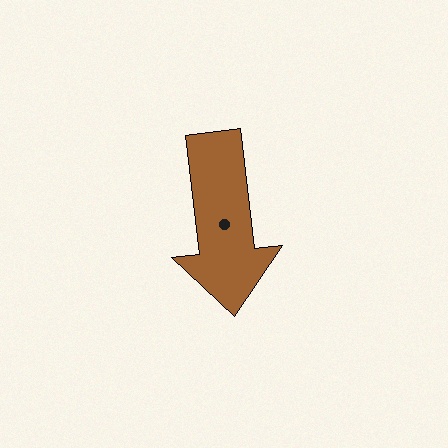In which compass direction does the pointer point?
South.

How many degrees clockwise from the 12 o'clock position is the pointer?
Approximately 173 degrees.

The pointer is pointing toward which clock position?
Roughly 6 o'clock.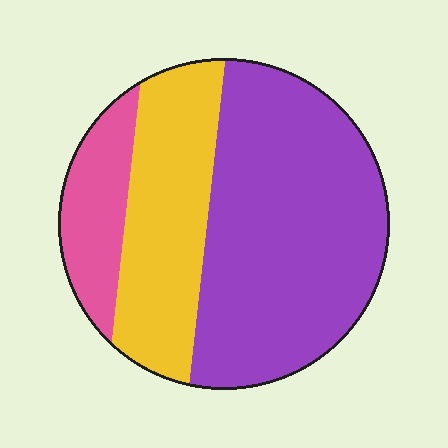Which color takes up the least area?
Pink, at roughly 15%.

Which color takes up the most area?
Purple, at roughly 55%.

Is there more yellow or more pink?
Yellow.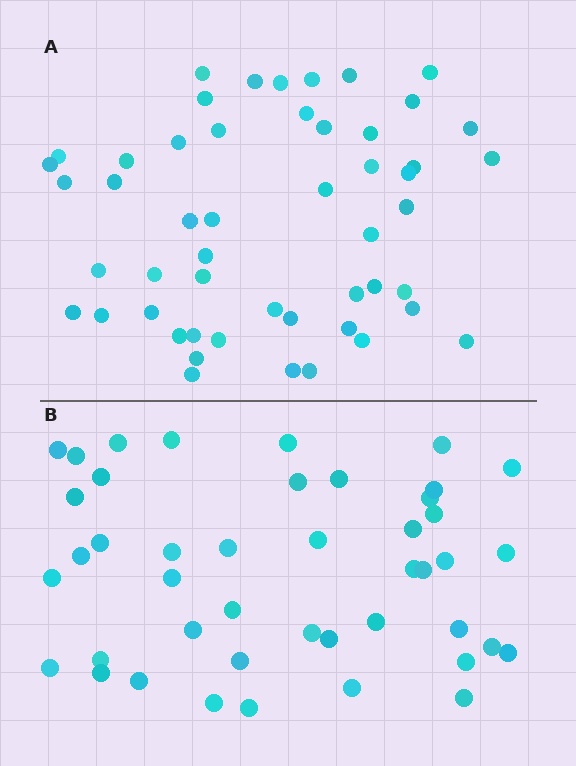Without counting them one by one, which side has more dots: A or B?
Region A (the top region) has more dots.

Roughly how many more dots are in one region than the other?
Region A has roughly 8 or so more dots than region B.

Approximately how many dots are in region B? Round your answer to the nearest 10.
About 40 dots. (The exact count is 44, which rounds to 40.)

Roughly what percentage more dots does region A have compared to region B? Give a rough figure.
About 15% more.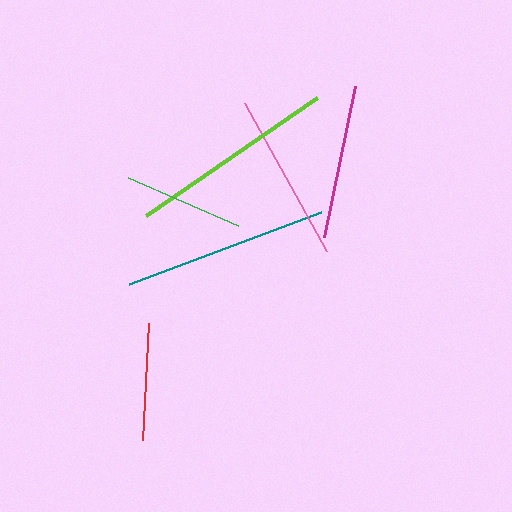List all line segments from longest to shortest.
From longest to shortest: lime, teal, pink, magenta, green, red.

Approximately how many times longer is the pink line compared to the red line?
The pink line is approximately 1.5 times the length of the red line.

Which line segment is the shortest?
The red line is the shortest at approximately 116 pixels.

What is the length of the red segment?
The red segment is approximately 116 pixels long.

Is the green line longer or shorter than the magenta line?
The magenta line is longer than the green line.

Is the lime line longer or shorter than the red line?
The lime line is longer than the red line.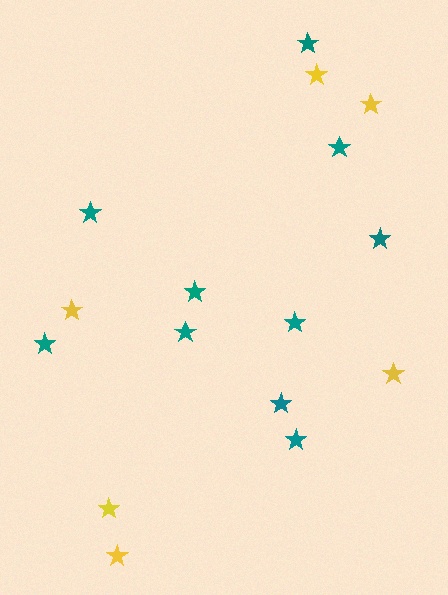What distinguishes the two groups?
There are 2 groups: one group of yellow stars (6) and one group of teal stars (10).